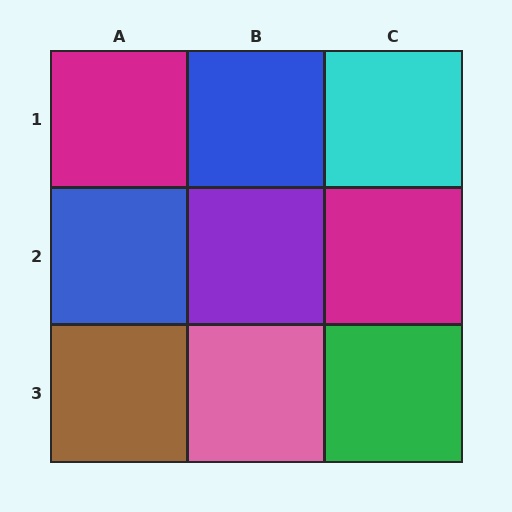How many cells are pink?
1 cell is pink.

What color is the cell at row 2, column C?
Magenta.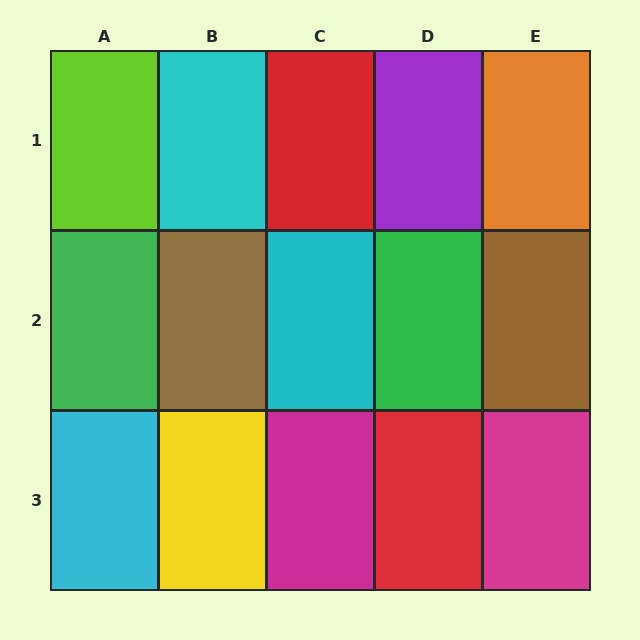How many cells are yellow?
1 cell is yellow.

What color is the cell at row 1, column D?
Purple.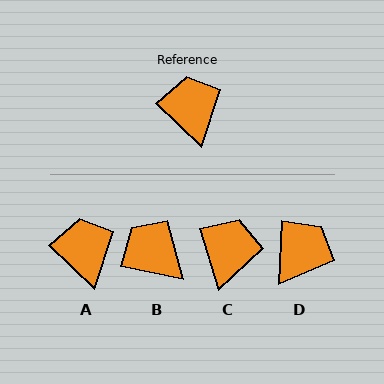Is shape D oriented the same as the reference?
No, it is off by about 48 degrees.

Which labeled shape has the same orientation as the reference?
A.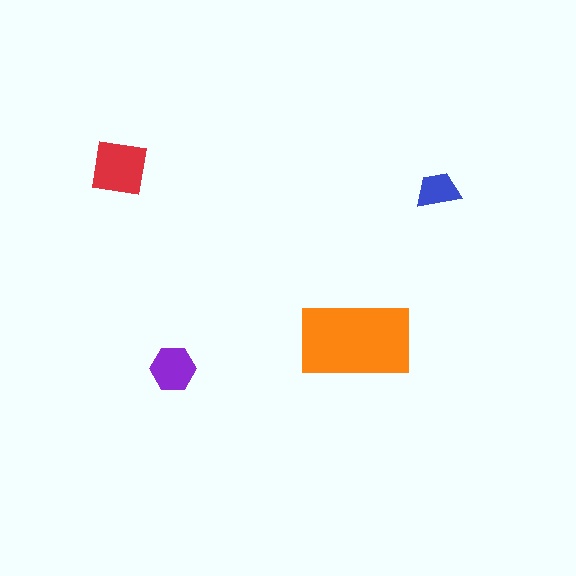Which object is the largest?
The orange rectangle.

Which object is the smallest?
The blue trapezoid.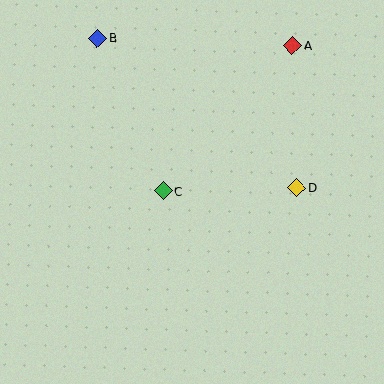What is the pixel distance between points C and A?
The distance between C and A is 195 pixels.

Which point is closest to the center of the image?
Point C at (163, 191) is closest to the center.